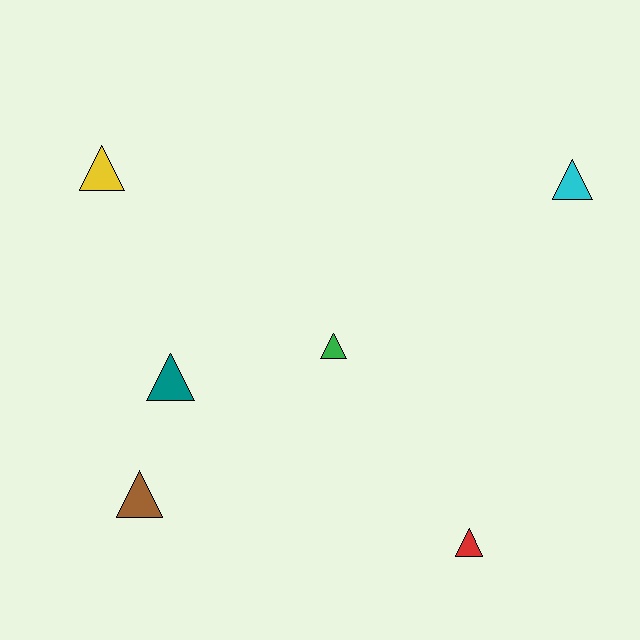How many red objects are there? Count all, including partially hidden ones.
There is 1 red object.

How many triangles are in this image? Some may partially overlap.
There are 6 triangles.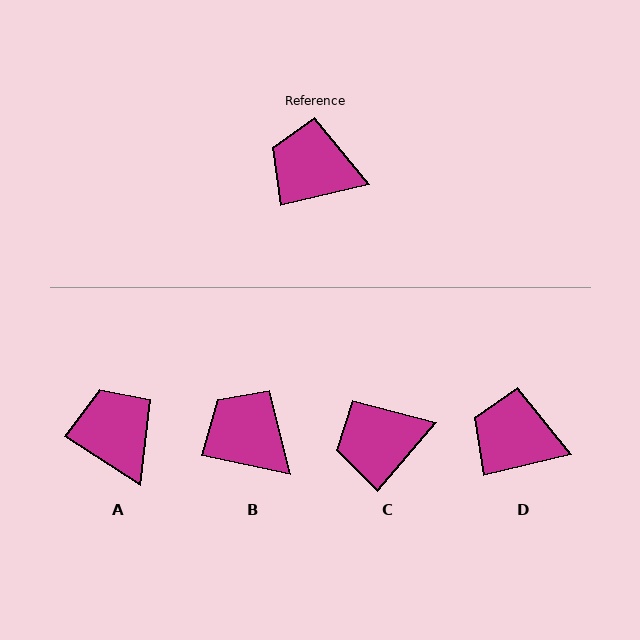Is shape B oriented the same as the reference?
No, it is off by about 25 degrees.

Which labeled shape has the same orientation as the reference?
D.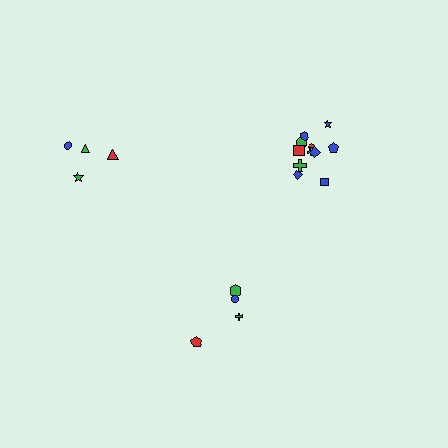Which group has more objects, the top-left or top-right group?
The top-right group.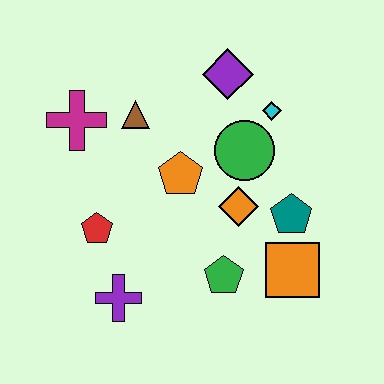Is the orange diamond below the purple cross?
No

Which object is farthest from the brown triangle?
The orange square is farthest from the brown triangle.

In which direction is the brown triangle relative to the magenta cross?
The brown triangle is to the right of the magenta cross.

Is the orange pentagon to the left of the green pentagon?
Yes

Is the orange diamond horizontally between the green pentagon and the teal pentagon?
Yes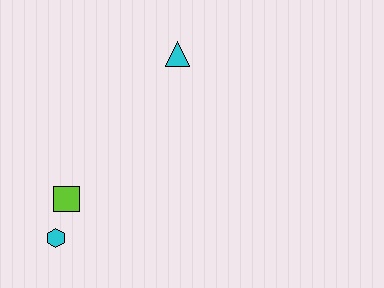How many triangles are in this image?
There is 1 triangle.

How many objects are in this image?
There are 3 objects.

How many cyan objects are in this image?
There are 2 cyan objects.